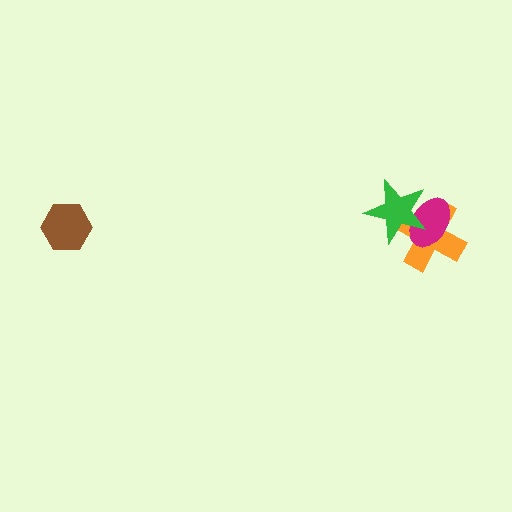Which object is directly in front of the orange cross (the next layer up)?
The magenta ellipse is directly in front of the orange cross.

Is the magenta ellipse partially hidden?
Yes, it is partially covered by another shape.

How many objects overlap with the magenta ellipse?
2 objects overlap with the magenta ellipse.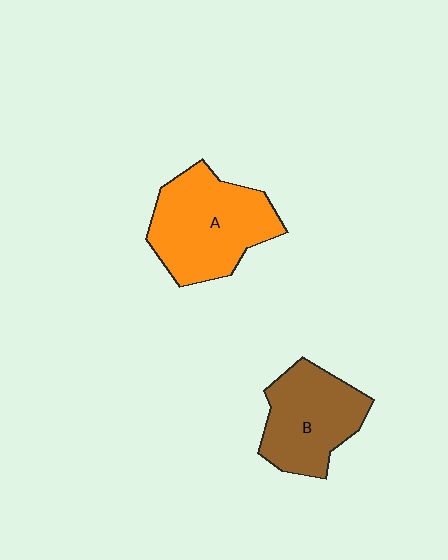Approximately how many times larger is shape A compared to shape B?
Approximately 1.2 times.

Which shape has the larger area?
Shape A (orange).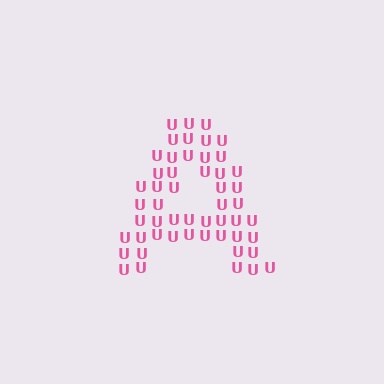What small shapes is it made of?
It is made of small letter U's.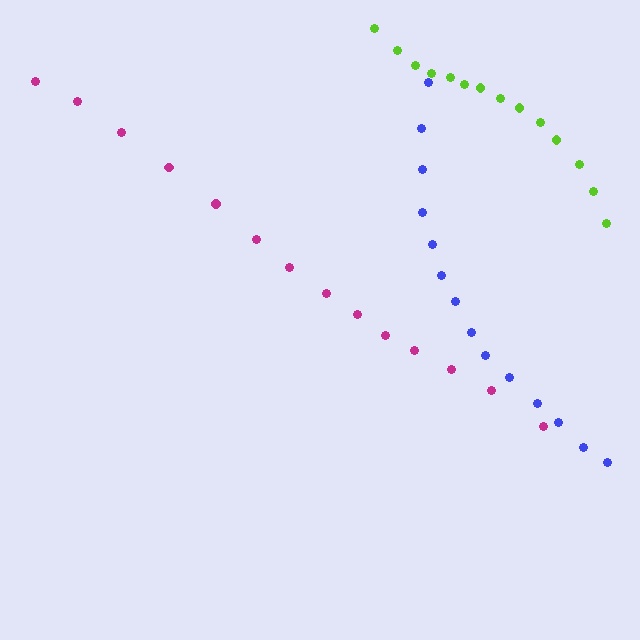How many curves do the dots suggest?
There are 3 distinct paths.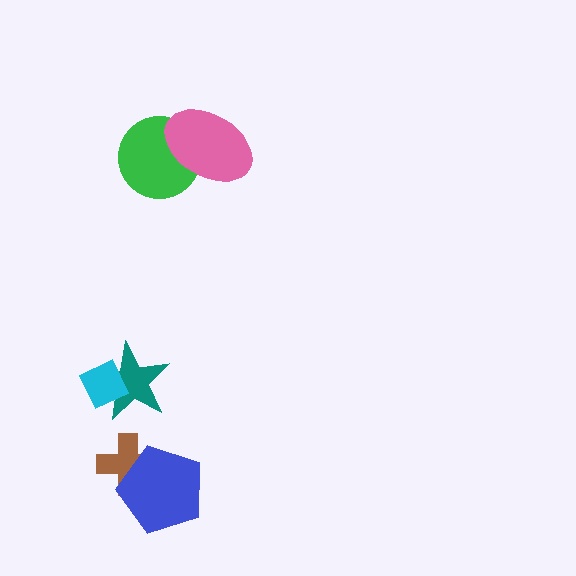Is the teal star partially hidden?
Yes, it is partially covered by another shape.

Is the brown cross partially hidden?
Yes, it is partially covered by another shape.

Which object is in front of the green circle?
The pink ellipse is in front of the green circle.